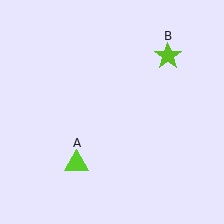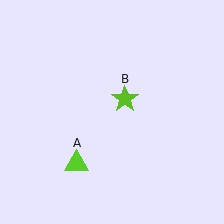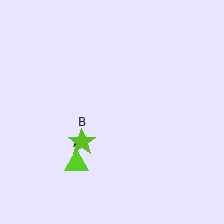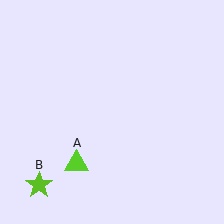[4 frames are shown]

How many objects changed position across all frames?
1 object changed position: lime star (object B).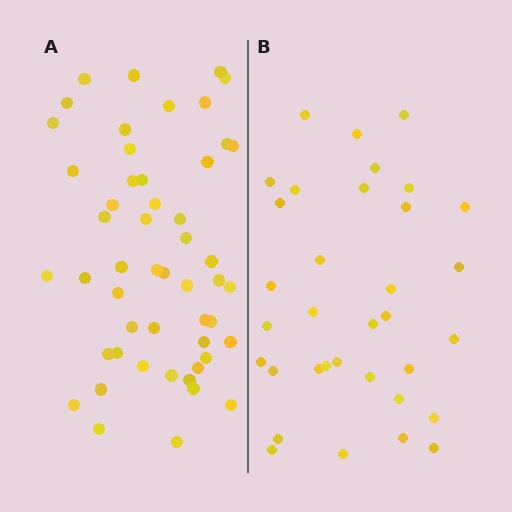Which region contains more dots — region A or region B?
Region A (the left region) has more dots.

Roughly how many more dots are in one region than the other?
Region A has approximately 15 more dots than region B.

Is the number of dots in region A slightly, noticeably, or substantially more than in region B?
Region A has substantially more. The ratio is roughly 1.5 to 1.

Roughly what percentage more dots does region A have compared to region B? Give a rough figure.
About 50% more.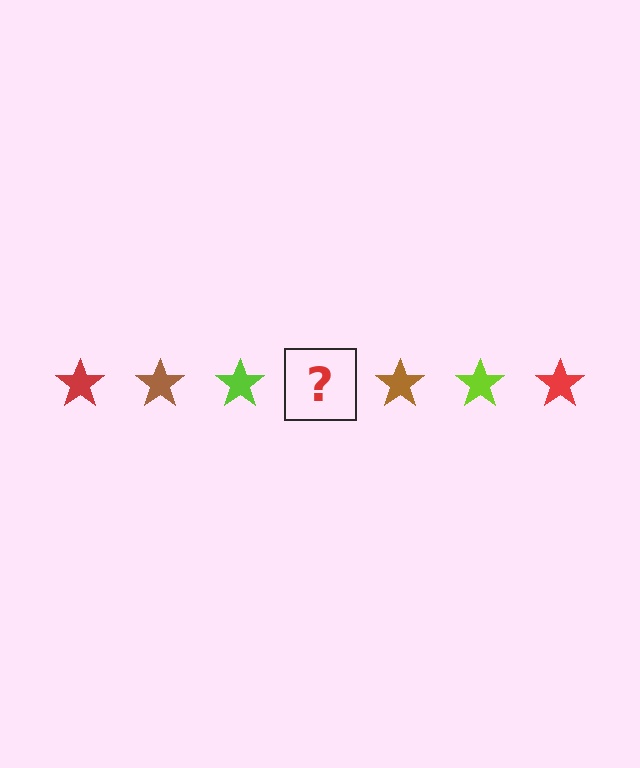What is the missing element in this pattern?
The missing element is a red star.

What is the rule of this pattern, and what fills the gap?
The rule is that the pattern cycles through red, brown, lime stars. The gap should be filled with a red star.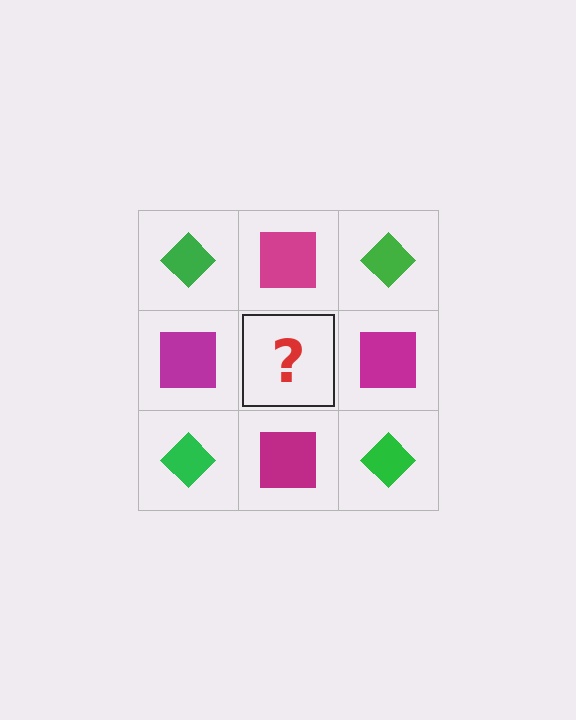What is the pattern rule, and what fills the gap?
The rule is that it alternates green diamond and magenta square in a checkerboard pattern. The gap should be filled with a green diamond.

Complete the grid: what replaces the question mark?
The question mark should be replaced with a green diamond.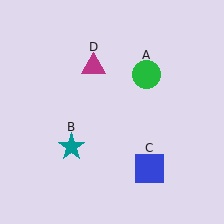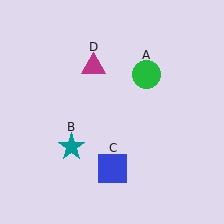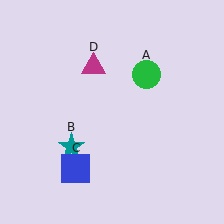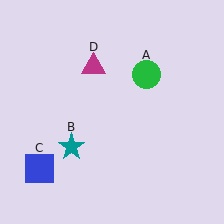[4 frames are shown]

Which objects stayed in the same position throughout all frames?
Green circle (object A) and teal star (object B) and magenta triangle (object D) remained stationary.